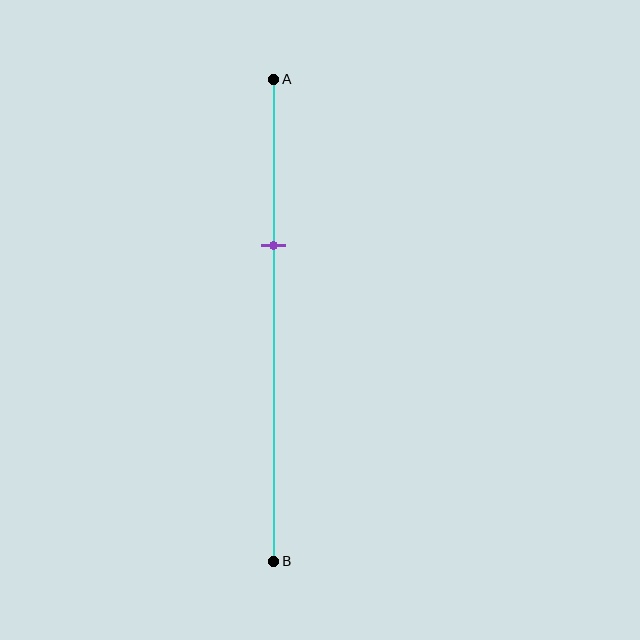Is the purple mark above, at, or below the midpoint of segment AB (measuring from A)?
The purple mark is above the midpoint of segment AB.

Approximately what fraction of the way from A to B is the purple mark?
The purple mark is approximately 35% of the way from A to B.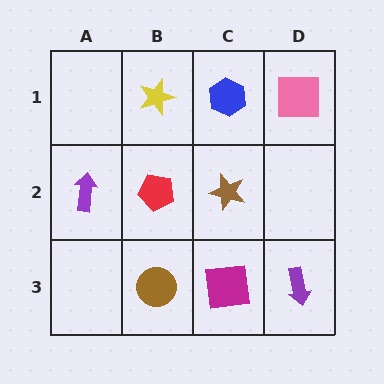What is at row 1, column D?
A pink square.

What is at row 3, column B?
A brown circle.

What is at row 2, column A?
A purple arrow.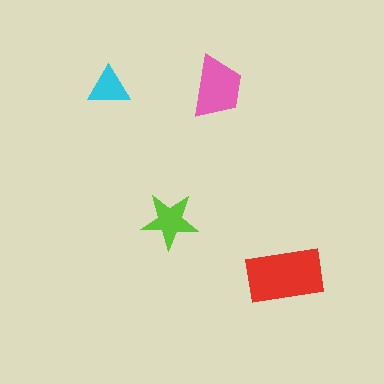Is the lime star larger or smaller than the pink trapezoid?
Smaller.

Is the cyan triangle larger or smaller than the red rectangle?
Smaller.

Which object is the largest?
The red rectangle.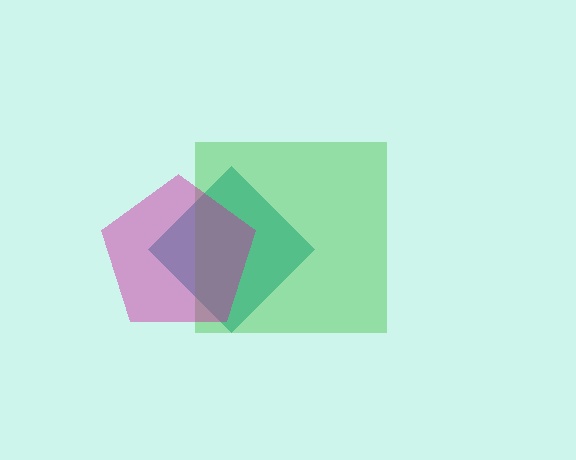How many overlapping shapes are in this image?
There are 3 overlapping shapes in the image.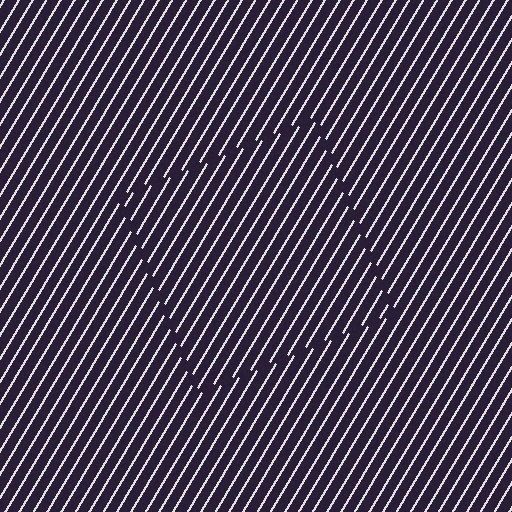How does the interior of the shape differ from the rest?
The interior of the shape contains the same grating, shifted by half a period — the contour is defined by the phase discontinuity where line-ends from the inner and outer gratings abut.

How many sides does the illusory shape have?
4 sides — the line-ends trace a square.